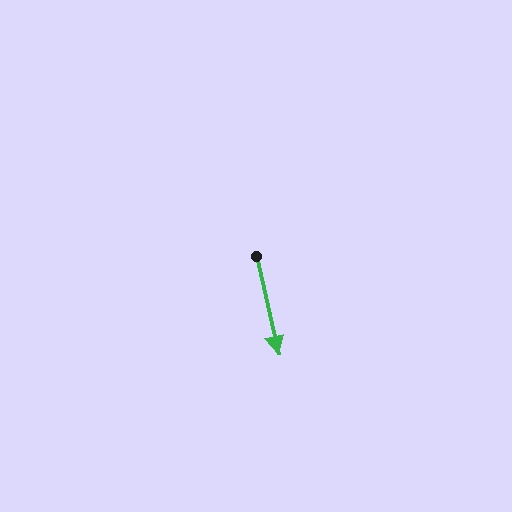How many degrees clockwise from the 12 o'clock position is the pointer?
Approximately 167 degrees.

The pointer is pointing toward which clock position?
Roughly 6 o'clock.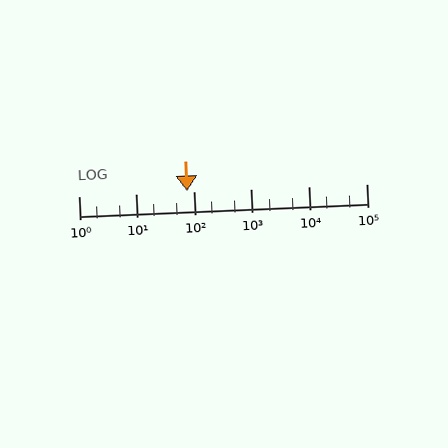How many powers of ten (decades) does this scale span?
The scale spans 5 decades, from 1 to 100000.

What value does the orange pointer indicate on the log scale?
The pointer indicates approximately 75.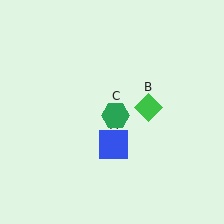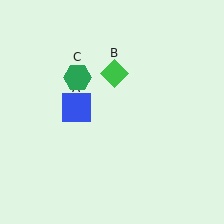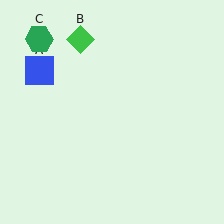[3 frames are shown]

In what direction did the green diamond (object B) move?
The green diamond (object B) moved up and to the left.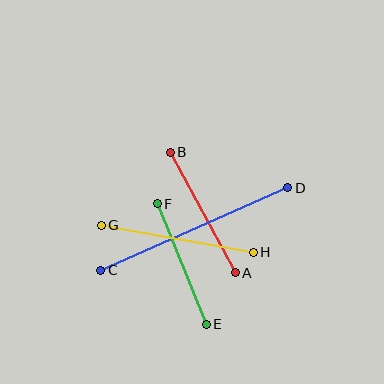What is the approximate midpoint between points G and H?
The midpoint is at approximately (177, 239) pixels.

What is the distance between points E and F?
The distance is approximately 130 pixels.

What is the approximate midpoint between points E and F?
The midpoint is at approximately (182, 264) pixels.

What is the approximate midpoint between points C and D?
The midpoint is at approximately (194, 229) pixels.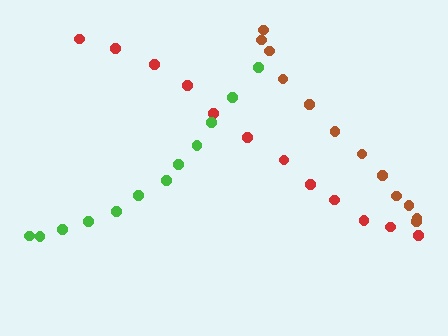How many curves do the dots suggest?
There are 3 distinct paths.